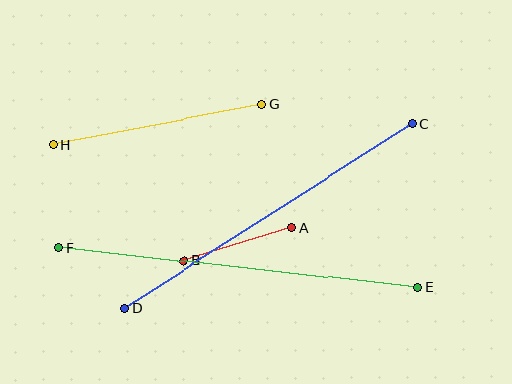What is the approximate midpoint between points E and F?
The midpoint is at approximately (238, 268) pixels.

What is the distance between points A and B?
The distance is approximately 113 pixels.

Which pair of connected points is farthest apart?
Points E and F are farthest apart.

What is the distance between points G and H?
The distance is approximately 213 pixels.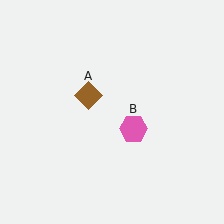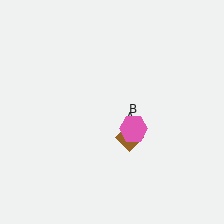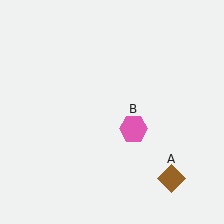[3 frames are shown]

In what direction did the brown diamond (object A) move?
The brown diamond (object A) moved down and to the right.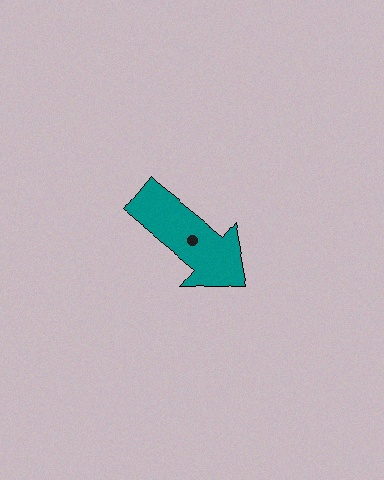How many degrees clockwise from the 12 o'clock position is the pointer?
Approximately 129 degrees.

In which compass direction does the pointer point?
Southeast.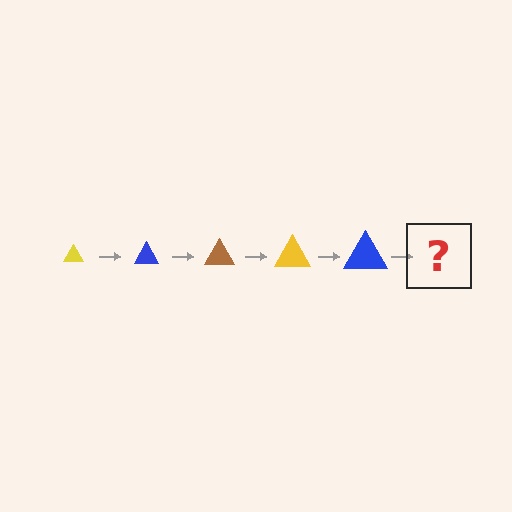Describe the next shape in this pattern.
It should be a brown triangle, larger than the previous one.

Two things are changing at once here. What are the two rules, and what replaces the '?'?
The two rules are that the triangle grows larger each step and the color cycles through yellow, blue, and brown. The '?' should be a brown triangle, larger than the previous one.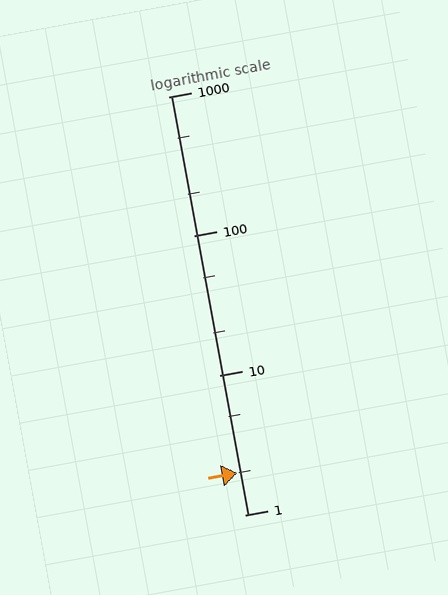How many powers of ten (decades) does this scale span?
The scale spans 3 decades, from 1 to 1000.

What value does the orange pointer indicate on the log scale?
The pointer indicates approximately 2.